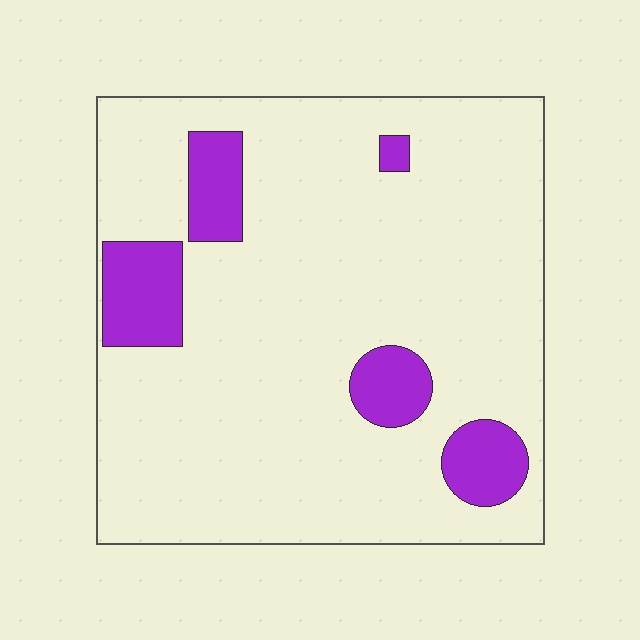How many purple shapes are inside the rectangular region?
5.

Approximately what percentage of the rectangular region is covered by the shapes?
Approximately 15%.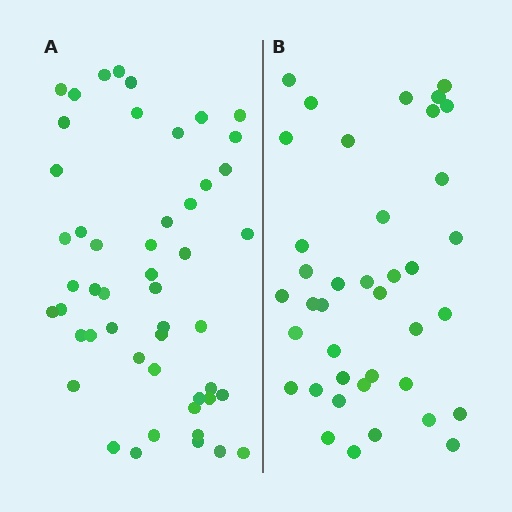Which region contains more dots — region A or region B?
Region A (the left region) has more dots.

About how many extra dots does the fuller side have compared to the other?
Region A has roughly 12 or so more dots than region B.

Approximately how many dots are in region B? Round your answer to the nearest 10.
About 40 dots. (The exact count is 39, which rounds to 40.)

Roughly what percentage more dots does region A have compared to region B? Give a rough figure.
About 30% more.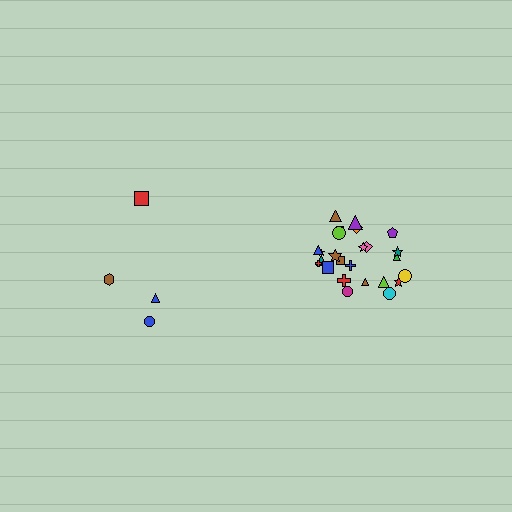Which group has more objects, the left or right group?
The right group.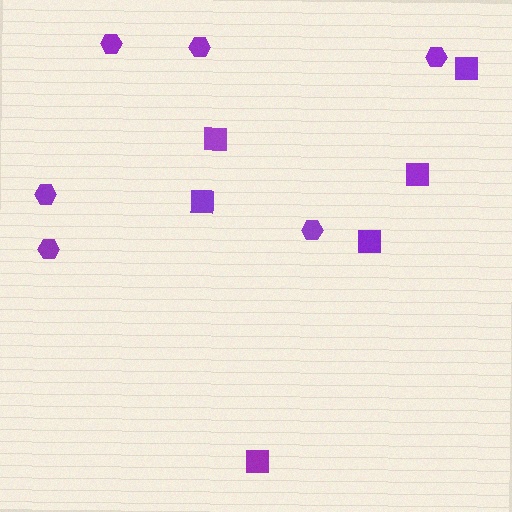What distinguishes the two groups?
There are 2 groups: one group of squares (6) and one group of hexagons (6).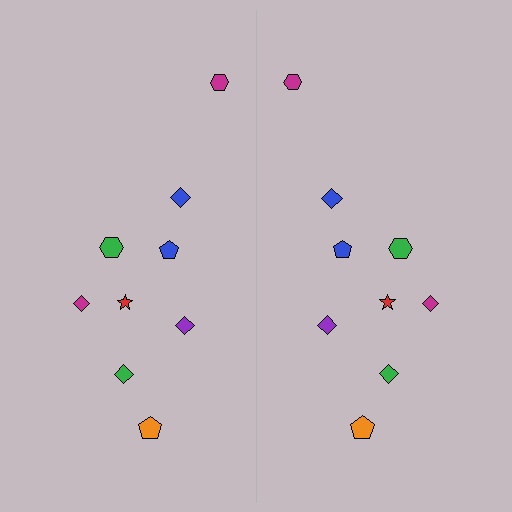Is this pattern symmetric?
Yes, this pattern has bilateral (reflection) symmetry.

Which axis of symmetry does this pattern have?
The pattern has a vertical axis of symmetry running through the center of the image.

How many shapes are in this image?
There are 18 shapes in this image.